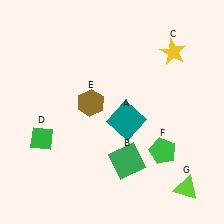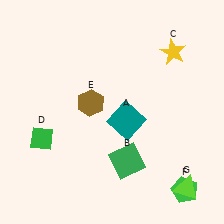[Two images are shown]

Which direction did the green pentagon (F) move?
The green pentagon (F) moved down.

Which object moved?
The green pentagon (F) moved down.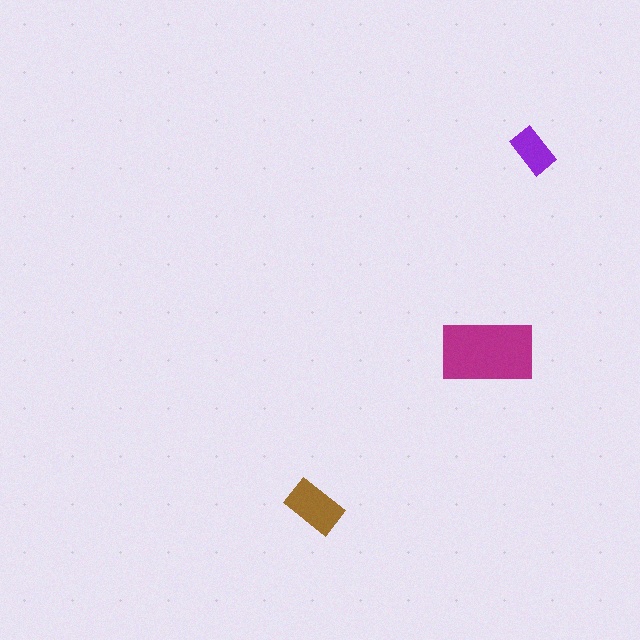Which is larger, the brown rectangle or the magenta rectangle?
The magenta one.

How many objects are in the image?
There are 3 objects in the image.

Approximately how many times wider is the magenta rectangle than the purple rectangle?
About 2 times wider.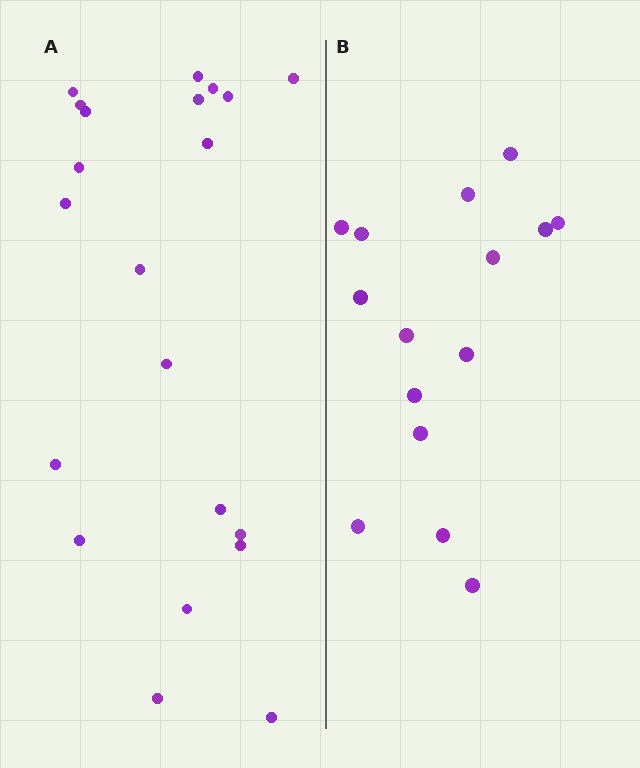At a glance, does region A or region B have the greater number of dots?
Region A (the left region) has more dots.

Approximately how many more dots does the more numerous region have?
Region A has about 6 more dots than region B.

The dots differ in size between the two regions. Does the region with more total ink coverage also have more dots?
No. Region B has more total ink coverage because its dots are larger, but region A actually contains more individual dots. Total area can be misleading — the number of items is what matters here.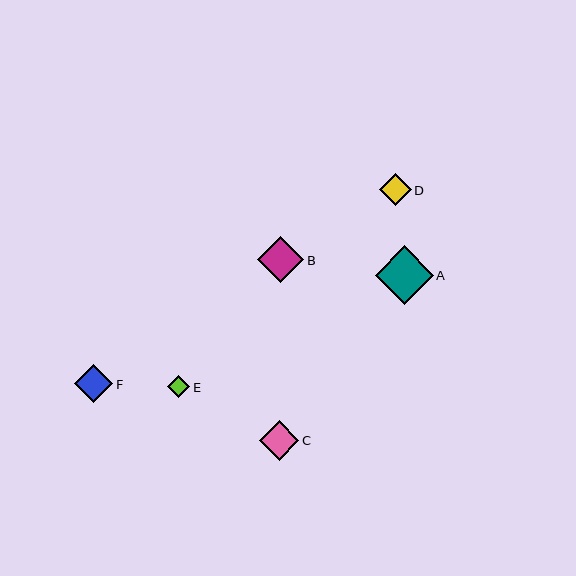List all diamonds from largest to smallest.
From largest to smallest: A, B, C, F, D, E.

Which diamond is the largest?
Diamond A is the largest with a size of approximately 58 pixels.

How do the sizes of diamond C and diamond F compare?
Diamond C and diamond F are approximately the same size.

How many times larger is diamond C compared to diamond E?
Diamond C is approximately 1.8 times the size of diamond E.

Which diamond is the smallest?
Diamond E is the smallest with a size of approximately 22 pixels.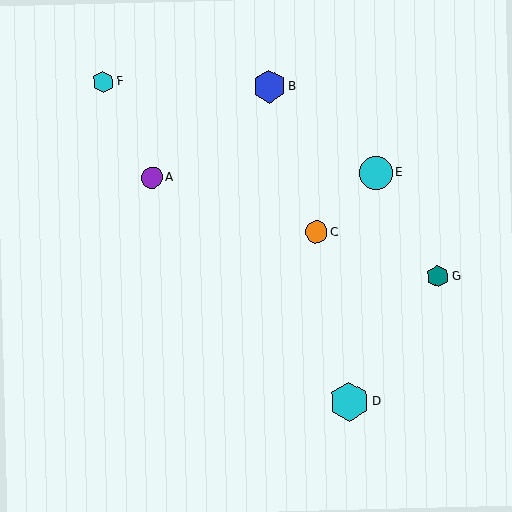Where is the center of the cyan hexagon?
The center of the cyan hexagon is at (349, 402).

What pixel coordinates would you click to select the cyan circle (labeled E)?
Click at (376, 173) to select the cyan circle E.